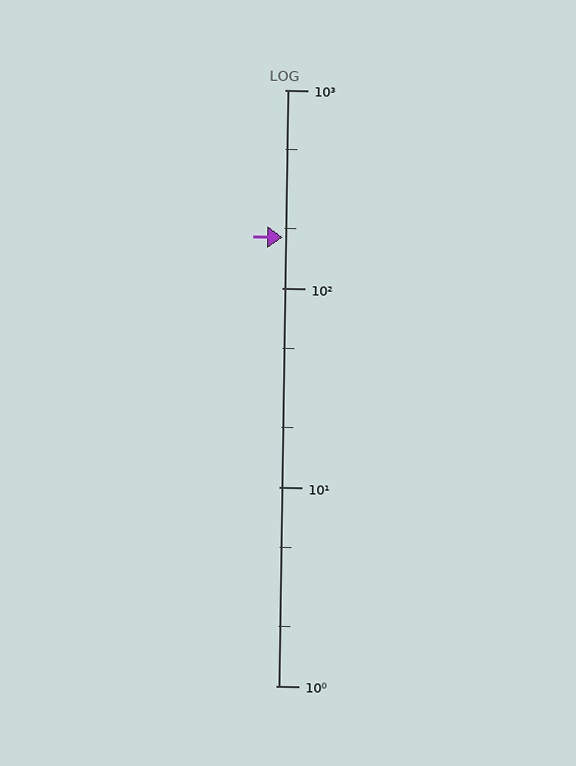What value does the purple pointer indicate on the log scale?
The pointer indicates approximately 180.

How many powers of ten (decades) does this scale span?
The scale spans 3 decades, from 1 to 1000.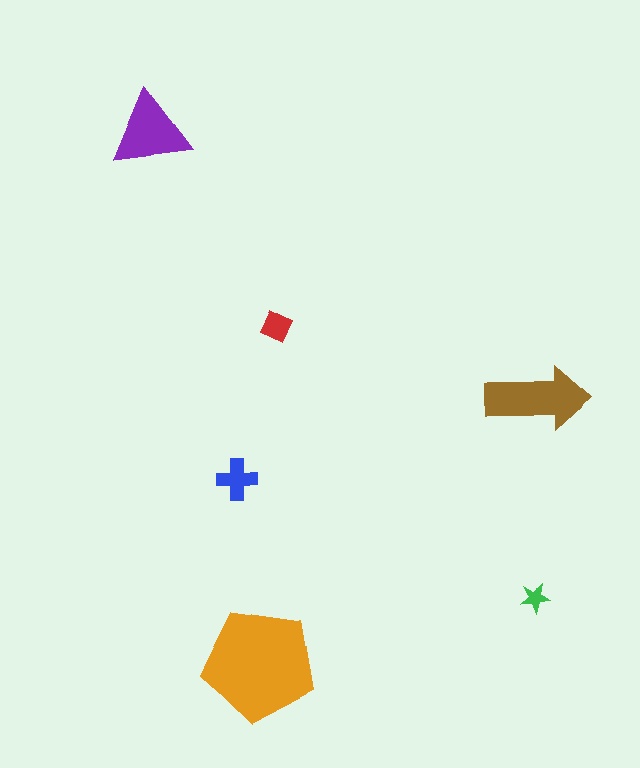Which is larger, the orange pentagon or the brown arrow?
The orange pentagon.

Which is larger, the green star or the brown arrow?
The brown arrow.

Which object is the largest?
The orange pentagon.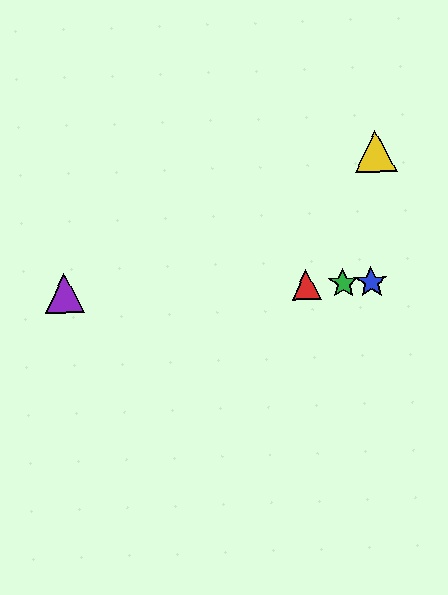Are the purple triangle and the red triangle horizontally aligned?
Yes, both are at y≈293.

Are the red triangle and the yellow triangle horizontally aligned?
No, the red triangle is at y≈285 and the yellow triangle is at y≈151.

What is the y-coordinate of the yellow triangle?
The yellow triangle is at y≈151.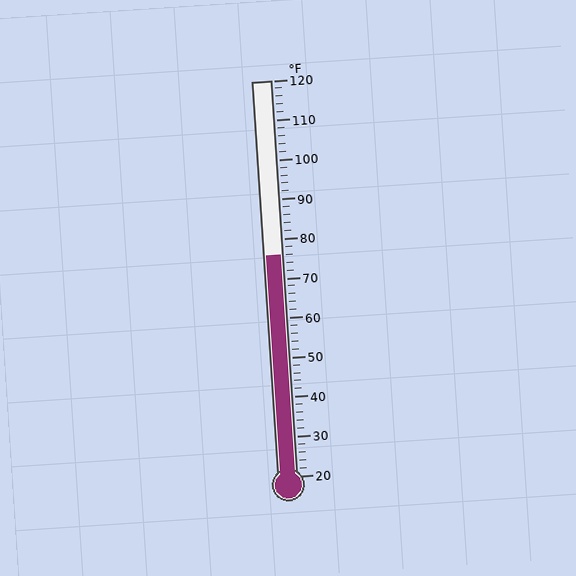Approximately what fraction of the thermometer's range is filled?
The thermometer is filled to approximately 55% of its range.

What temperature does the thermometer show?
The thermometer shows approximately 76°F.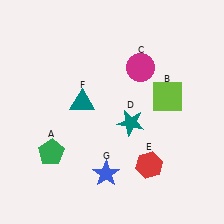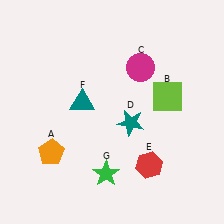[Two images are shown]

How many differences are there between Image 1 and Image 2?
There are 2 differences between the two images.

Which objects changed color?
A changed from green to orange. G changed from blue to green.